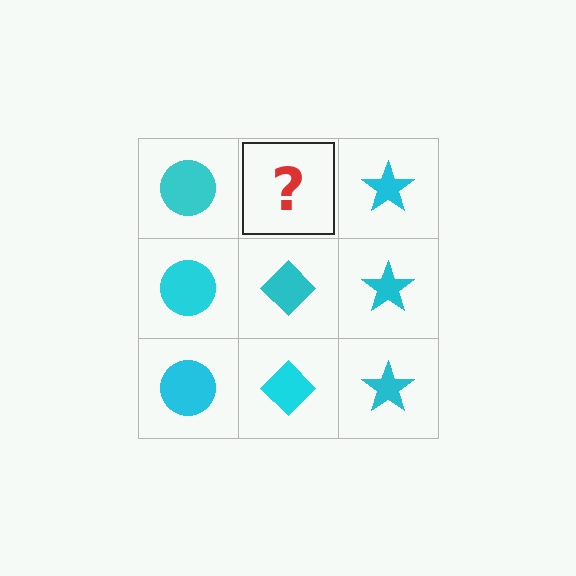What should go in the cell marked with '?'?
The missing cell should contain a cyan diamond.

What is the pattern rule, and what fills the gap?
The rule is that each column has a consistent shape. The gap should be filled with a cyan diamond.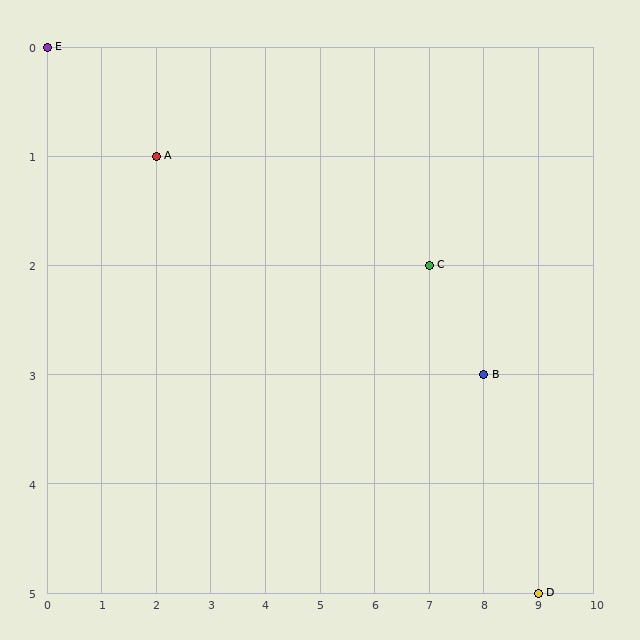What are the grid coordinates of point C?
Point C is at grid coordinates (7, 2).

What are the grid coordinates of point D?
Point D is at grid coordinates (9, 5).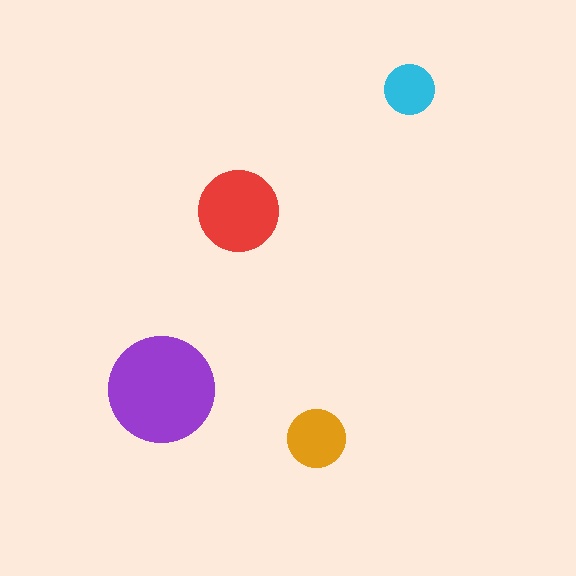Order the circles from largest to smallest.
the purple one, the red one, the orange one, the cyan one.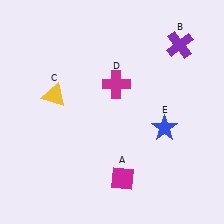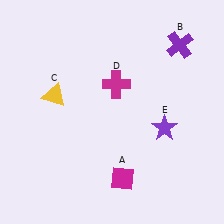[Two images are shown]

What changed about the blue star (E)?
In Image 1, E is blue. In Image 2, it changed to purple.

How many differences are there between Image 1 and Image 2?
There is 1 difference between the two images.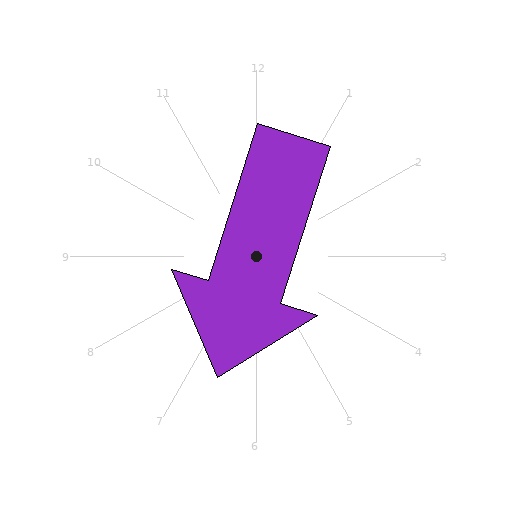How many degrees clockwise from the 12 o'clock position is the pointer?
Approximately 197 degrees.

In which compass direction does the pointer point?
South.